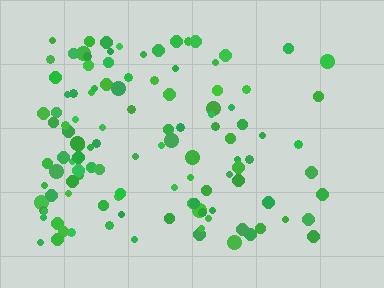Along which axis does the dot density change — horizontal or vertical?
Horizontal.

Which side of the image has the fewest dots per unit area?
The right.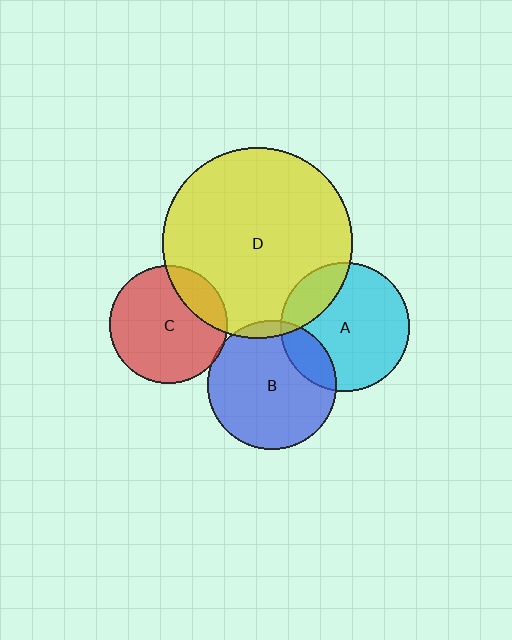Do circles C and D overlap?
Yes.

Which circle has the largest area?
Circle D (yellow).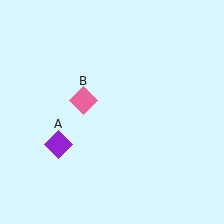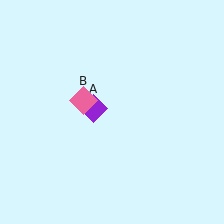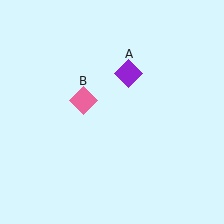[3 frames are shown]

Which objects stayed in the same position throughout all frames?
Pink diamond (object B) remained stationary.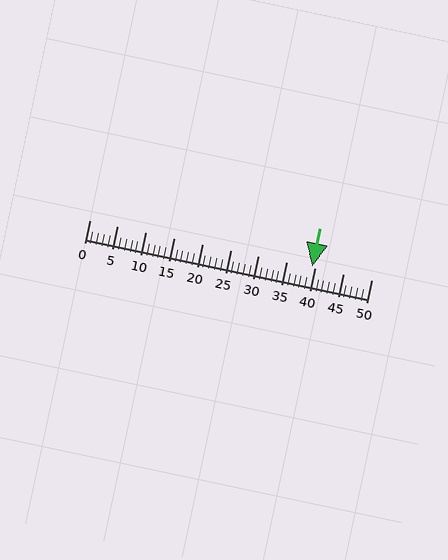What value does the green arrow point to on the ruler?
The green arrow points to approximately 40.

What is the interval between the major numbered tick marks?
The major tick marks are spaced 5 units apart.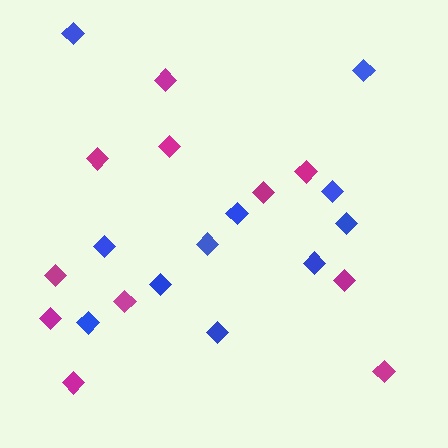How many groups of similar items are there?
There are 2 groups: one group of blue diamonds (11) and one group of magenta diamonds (11).